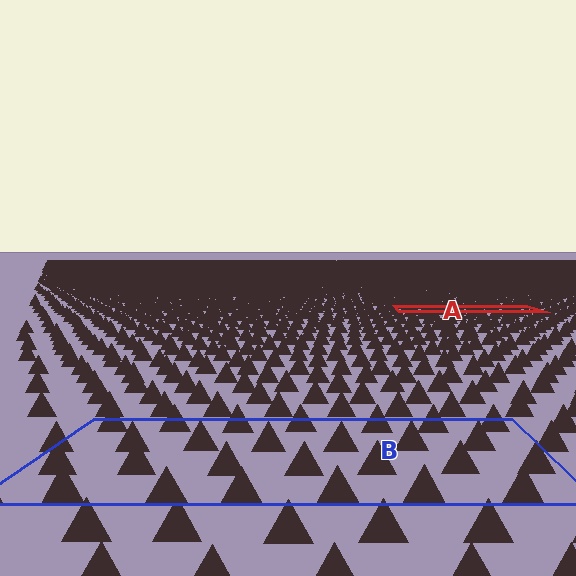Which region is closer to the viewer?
Region B is closer. The texture elements there are larger and more spread out.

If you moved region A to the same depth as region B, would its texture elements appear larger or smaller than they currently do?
They would appear larger. At a closer depth, the same texture elements are projected at a bigger on-screen size.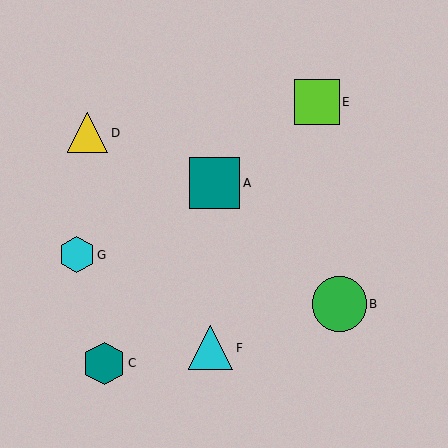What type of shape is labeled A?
Shape A is a teal square.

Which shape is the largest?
The green circle (labeled B) is the largest.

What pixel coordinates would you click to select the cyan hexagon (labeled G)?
Click at (77, 255) to select the cyan hexagon G.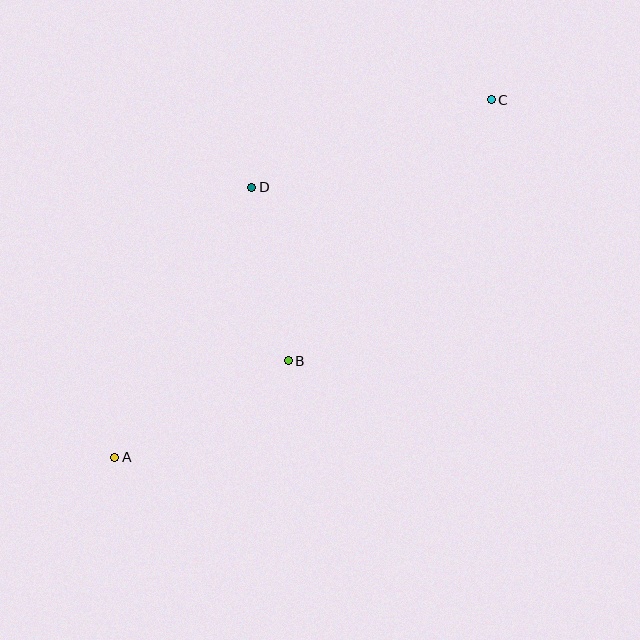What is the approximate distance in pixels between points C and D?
The distance between C and D is approximately 255 pixels.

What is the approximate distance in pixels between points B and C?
The distance between B and C is approximately 331 pixels.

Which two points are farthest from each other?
Points A and C are farthest from each other.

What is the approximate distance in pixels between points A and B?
The distance between A and B is approximately 198 pixels.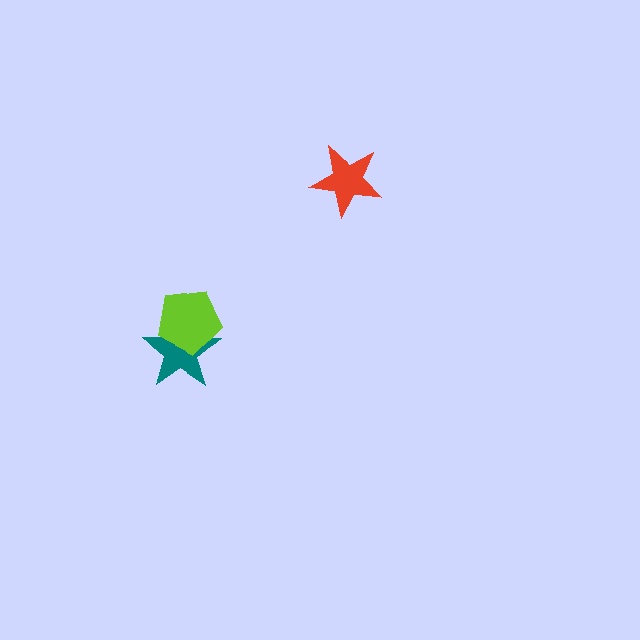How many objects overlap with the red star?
0 objects overlap with the red star.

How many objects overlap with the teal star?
1 object overlaps with the teal star.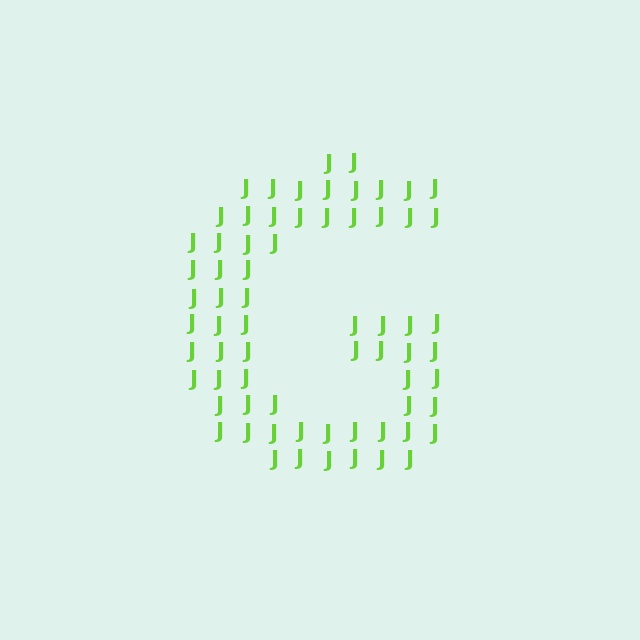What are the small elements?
The small elements are letter J's.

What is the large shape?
The large shape is the letter G.